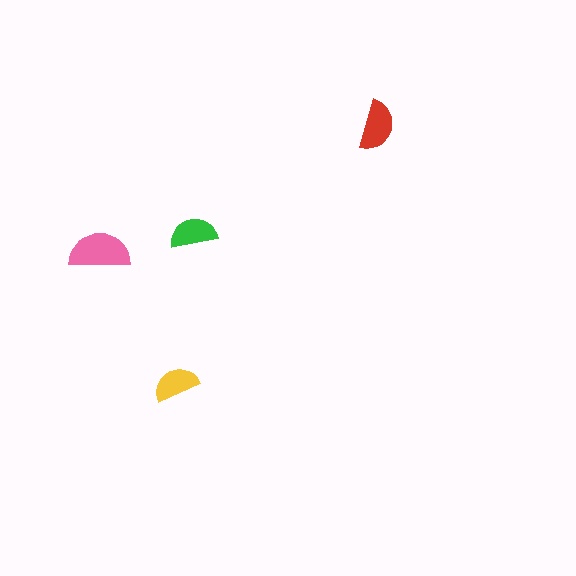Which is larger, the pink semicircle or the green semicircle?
The pink one.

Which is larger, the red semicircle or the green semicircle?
The red one.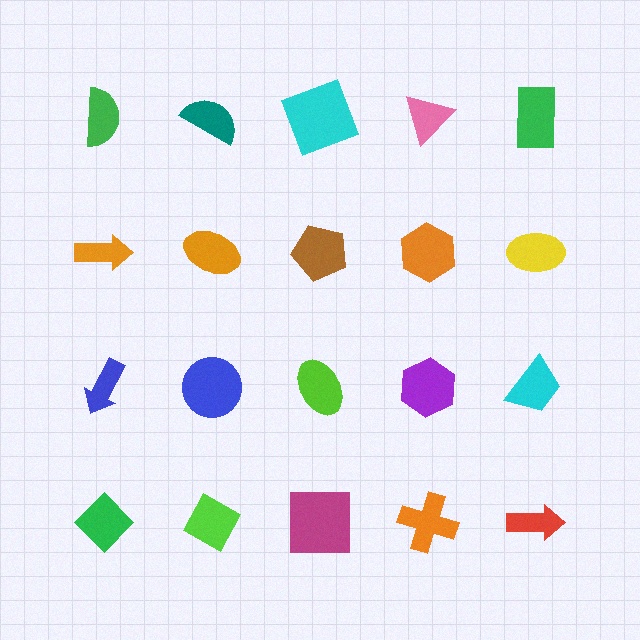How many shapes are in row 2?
5 shapes.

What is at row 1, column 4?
A pink triangle.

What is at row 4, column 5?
A red arrow.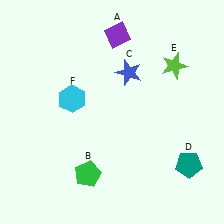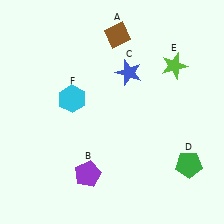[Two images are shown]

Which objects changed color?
A changed from purple to brown. B changed from green to purple. D changed from teal to green.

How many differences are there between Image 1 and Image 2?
There are 3 differences between the two images.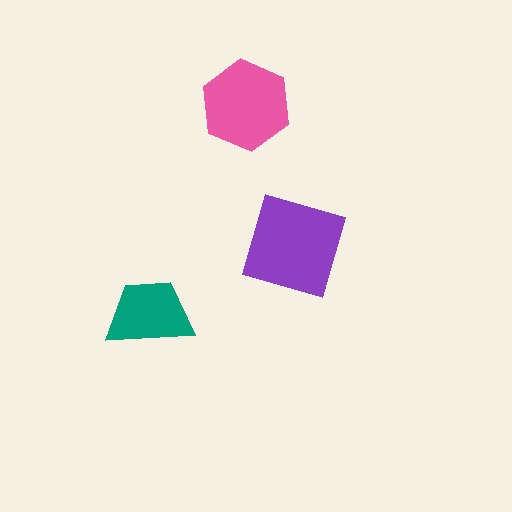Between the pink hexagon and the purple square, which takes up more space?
The purple square.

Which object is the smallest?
The teal trapezoid.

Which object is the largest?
The purple square.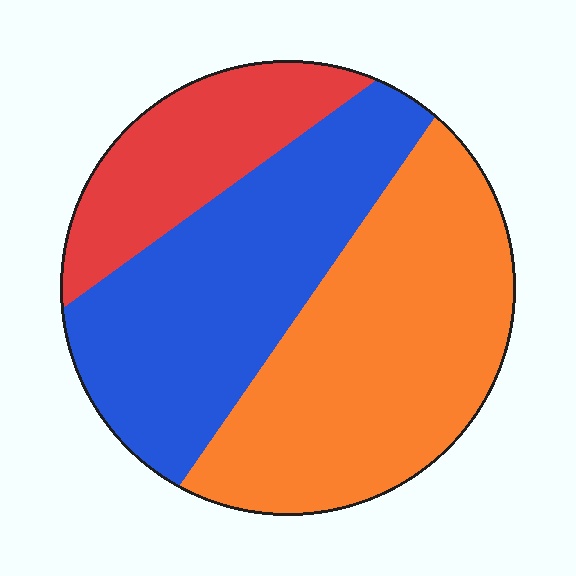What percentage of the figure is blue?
Blue covers roughly 35% of the figure.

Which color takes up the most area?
Orange, at roughly 45%.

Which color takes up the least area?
Red, at roughly 20%.